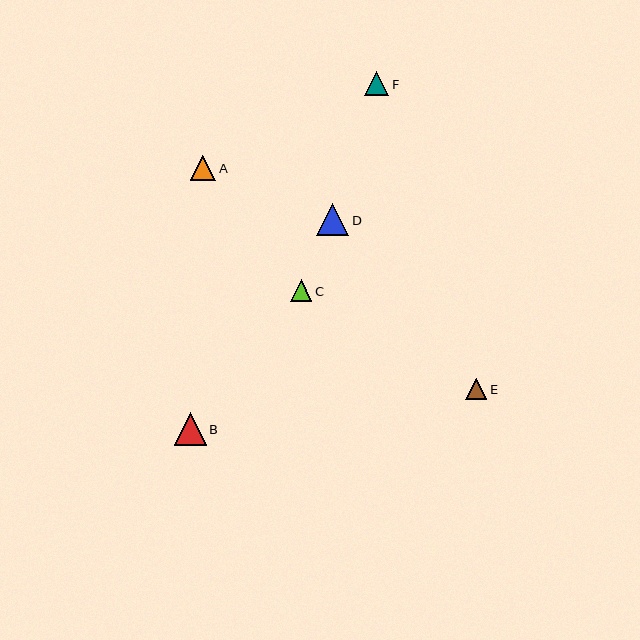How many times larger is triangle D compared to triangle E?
Triangle D is approximately 1.5 times the size of triangle E.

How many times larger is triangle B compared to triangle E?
Triangle B is approximately 1.5 times the size of triangle E.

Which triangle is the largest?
Triangle B is the largest with a size of approximately 32 pixels.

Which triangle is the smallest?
Triangle C is the smallest with a size of approximately 21 pixels.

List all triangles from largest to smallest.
From largest to smallest: B, D, A, F, E, C.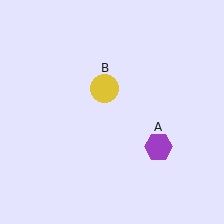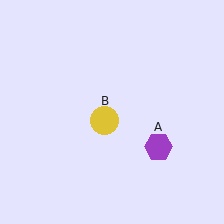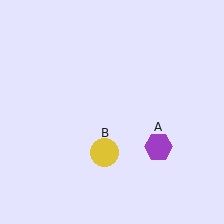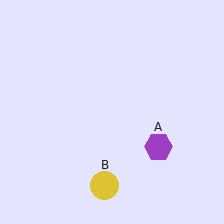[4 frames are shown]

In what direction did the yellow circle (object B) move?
The yellow circle (object B) moved down.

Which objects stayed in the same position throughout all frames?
Purple hexagon (object A) remained stationary.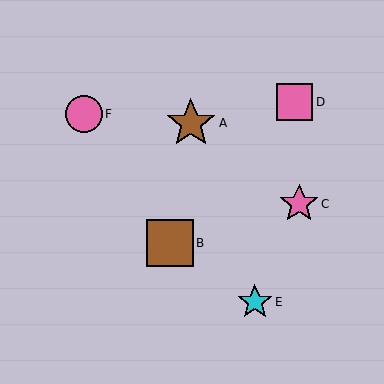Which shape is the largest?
The brown star (labeled A) is the largest.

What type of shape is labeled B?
Shape B is a brown square.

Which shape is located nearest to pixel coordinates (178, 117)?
The brown star (labeled A) at (191, 123) is nearest to that location.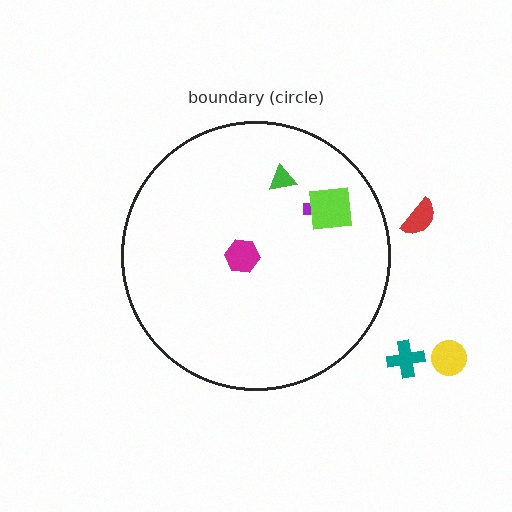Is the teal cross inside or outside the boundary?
Outside.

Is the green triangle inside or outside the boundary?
Inside.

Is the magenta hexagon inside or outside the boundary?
Inside.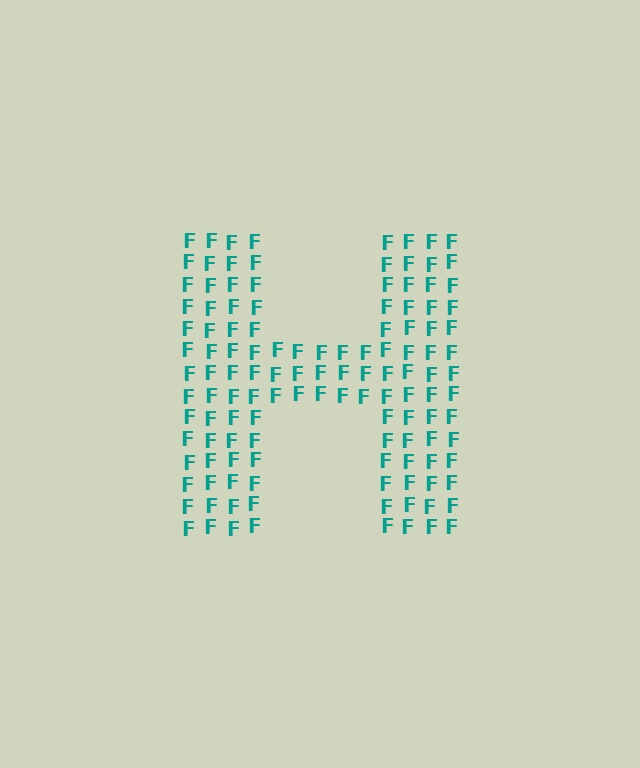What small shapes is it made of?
It is made of small letter F's.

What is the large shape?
The large shape is the letter H.